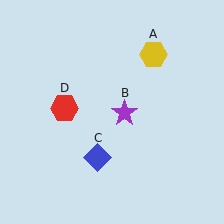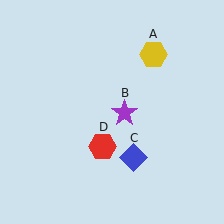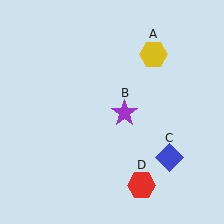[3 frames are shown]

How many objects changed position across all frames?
2 objects changed position: blue diamond (object C), red hexagon (object D).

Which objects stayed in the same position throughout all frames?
Yellow hexagon (object A) and purple star (object B) remained stationary.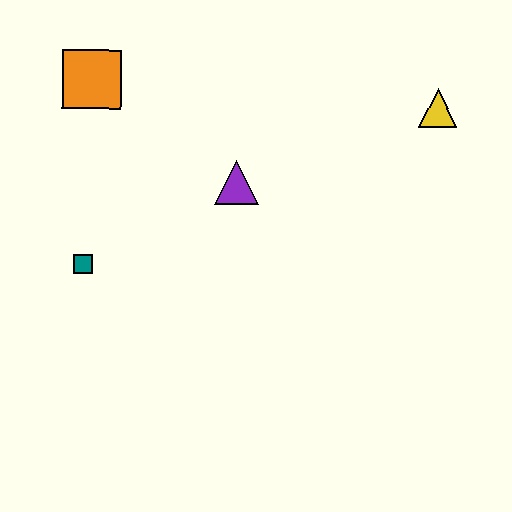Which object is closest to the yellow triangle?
The purple triangle is closest to the yellow triangle.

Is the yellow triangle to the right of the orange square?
Yes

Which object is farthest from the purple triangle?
The yellow triangle is farthest from the purple triangle.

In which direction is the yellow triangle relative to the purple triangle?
The yellow triangle is to the right of the purple triangle.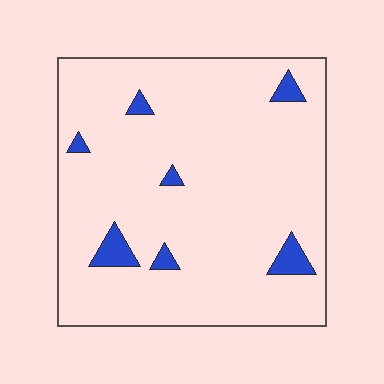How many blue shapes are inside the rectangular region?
7.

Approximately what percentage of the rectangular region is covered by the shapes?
Approximately 5%.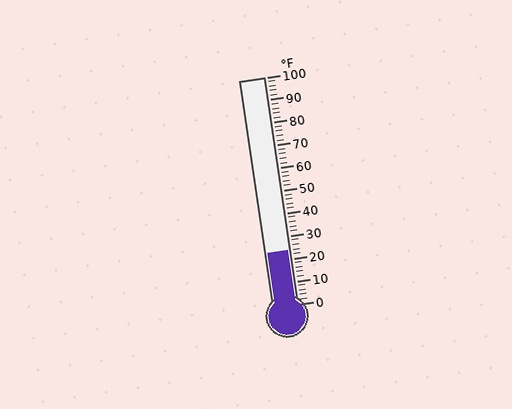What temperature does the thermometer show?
The thermometer shows approximately 24°F.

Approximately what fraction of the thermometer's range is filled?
The thermometer is filled to approximately 25% of its range.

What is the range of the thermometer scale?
The thermometer scale ranges from 0°F to 100°F.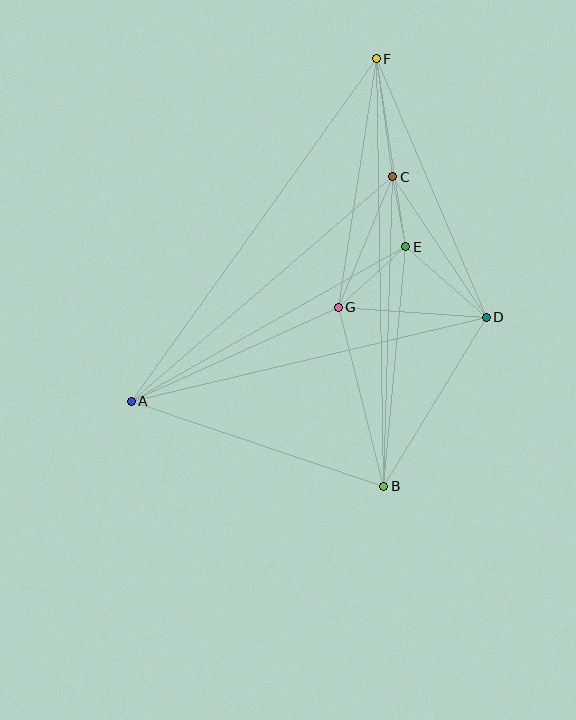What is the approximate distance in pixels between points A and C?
The distance between A and C is approximately 344 pixels.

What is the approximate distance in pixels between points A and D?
The distance between A and D is approximately 365 pixels.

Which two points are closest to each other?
Points C and E are closest to each other.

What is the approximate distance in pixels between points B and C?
The distance between B and C is approximately 310 pixels.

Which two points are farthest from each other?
Points B and F are farthest from each other.